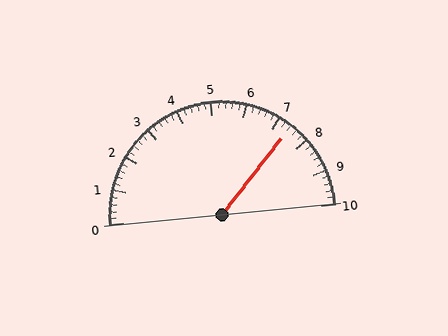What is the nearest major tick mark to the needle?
The nearest major tick mark is 7.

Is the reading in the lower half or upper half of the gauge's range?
The reading is in the upper half of the range (0 to 10).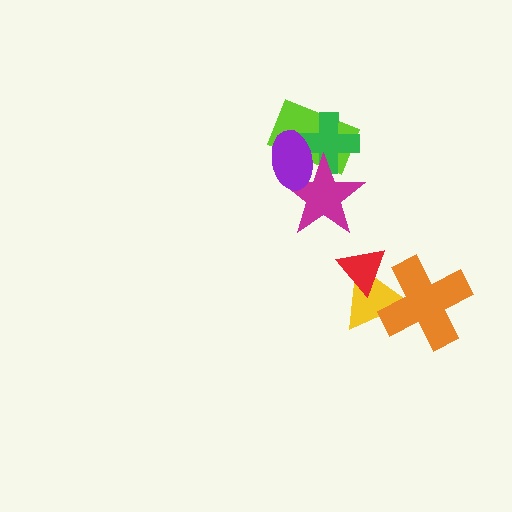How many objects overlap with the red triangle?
1 object overlaps with the red triangle.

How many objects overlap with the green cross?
3 objects overlap with the green cross.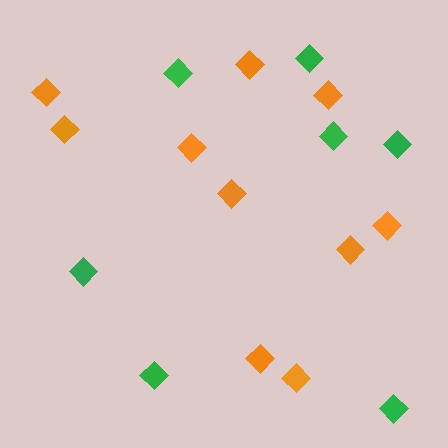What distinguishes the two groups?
There are 2 groups: one group of green diamonds (7) and one group of orange diamonds (10).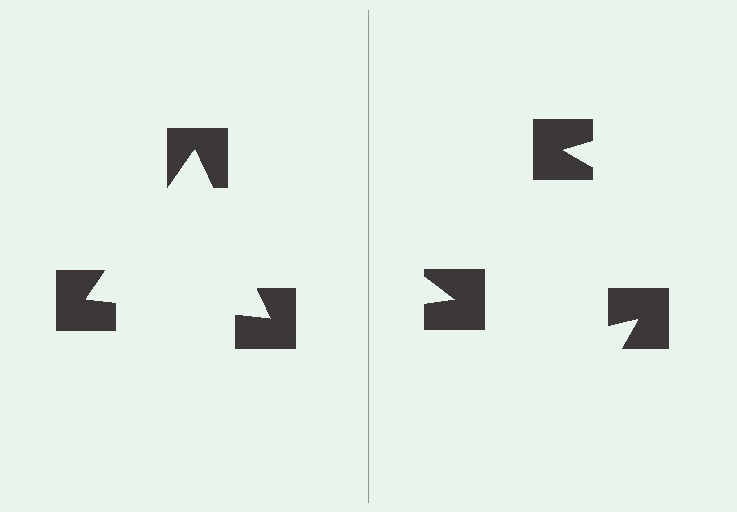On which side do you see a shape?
An illusory triangle appears on the left side. On the right side the wedge cuts are rotated, so no coherent shape forms.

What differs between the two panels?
The notched squares are positioned identically on both sides; only the wedge orientations differ. On the left they align to a triangle; on the right they are misaligned.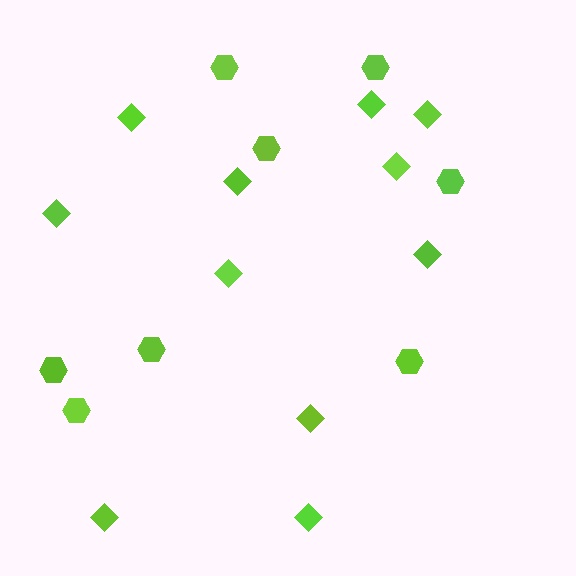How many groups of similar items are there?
There are 2 groups: one group of diamonds (11) and one group of hexagons (8).